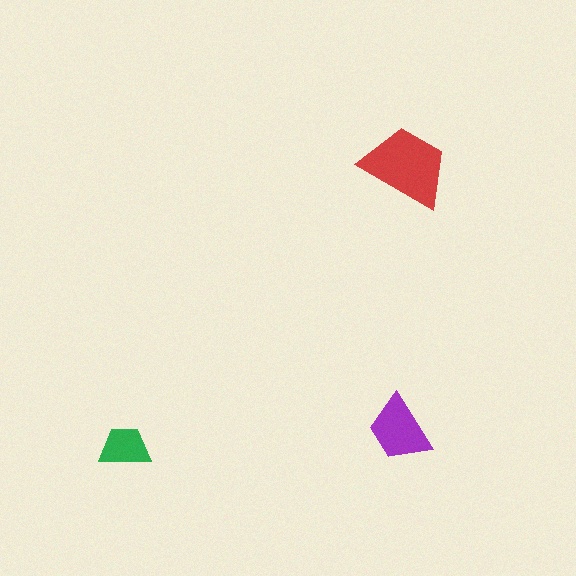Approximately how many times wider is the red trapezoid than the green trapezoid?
About 1.5 times wider.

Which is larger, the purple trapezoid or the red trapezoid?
The red one.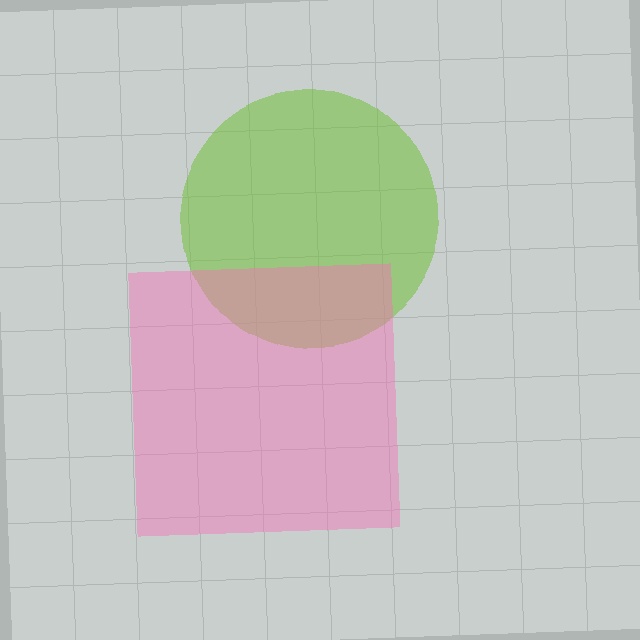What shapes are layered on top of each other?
The layered shapes are: a lime circle, a pink square.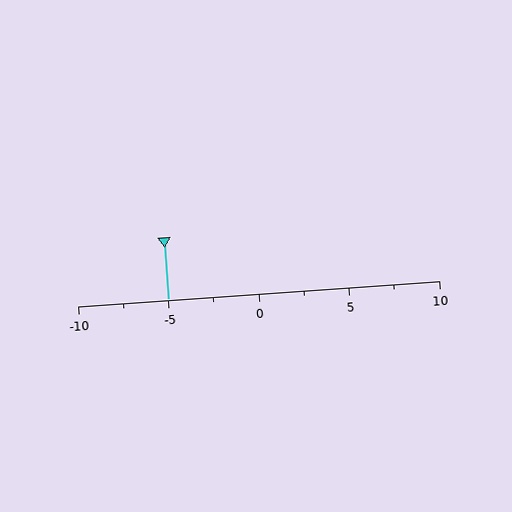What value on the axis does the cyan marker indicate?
The marker indicates approximately -5.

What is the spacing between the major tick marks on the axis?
The major ticks are spaced 5 apart.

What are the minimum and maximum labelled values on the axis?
The axis runs from -10 to 10.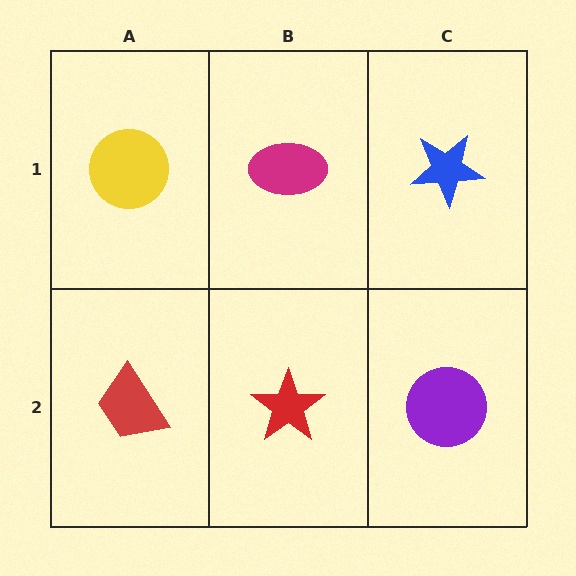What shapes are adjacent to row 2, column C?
A blue star (row 1, column C), a red star (row 2, column B).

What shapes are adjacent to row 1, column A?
A red trapezoid (row 2, column A), a magenta ellipse (row 1, column B).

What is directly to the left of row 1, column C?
A magenta ellipse.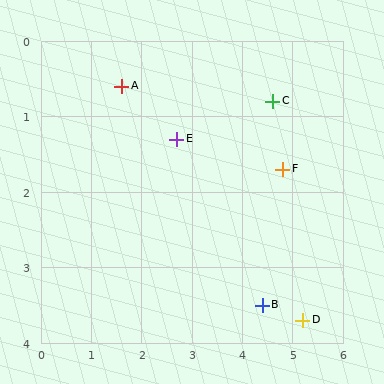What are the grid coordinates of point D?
Point D is at approximately (5.2, 3.7).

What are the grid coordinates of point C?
Point C is at approximately (4.6, 0.8).